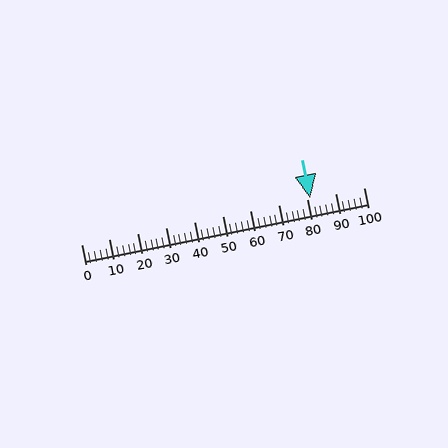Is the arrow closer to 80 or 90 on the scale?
The arrow is closer to 80.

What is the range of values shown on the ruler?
The ruler shows values from 0 to 100.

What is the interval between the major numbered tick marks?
The major tick marks are spaced 10 units apart.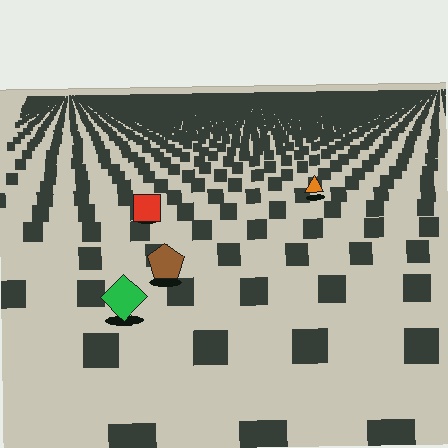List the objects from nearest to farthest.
From nearest to farthest: the green diamond, the brown pentagon, the red square, the orange triangle.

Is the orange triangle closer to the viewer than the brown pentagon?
No. The brown pentagon is closer — you can tell from the texture gradient: the ground texture is coarser near it.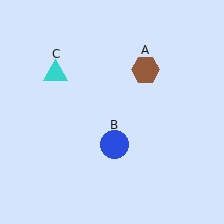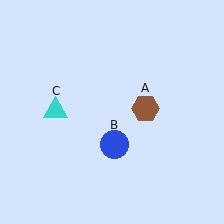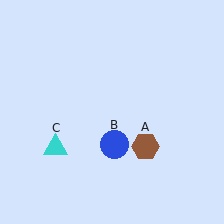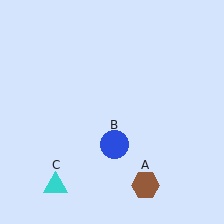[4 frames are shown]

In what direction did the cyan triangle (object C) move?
The cyan triangle (object C) moved down.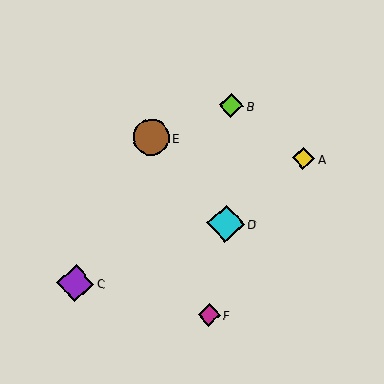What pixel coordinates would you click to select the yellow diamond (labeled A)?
Click at (304, 158) to select the yellow diamond A.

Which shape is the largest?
The cyan diamond (labeled D) is the largest.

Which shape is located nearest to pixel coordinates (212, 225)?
The cyan diamond (labeled D) at (226, 224) is nearest to that location.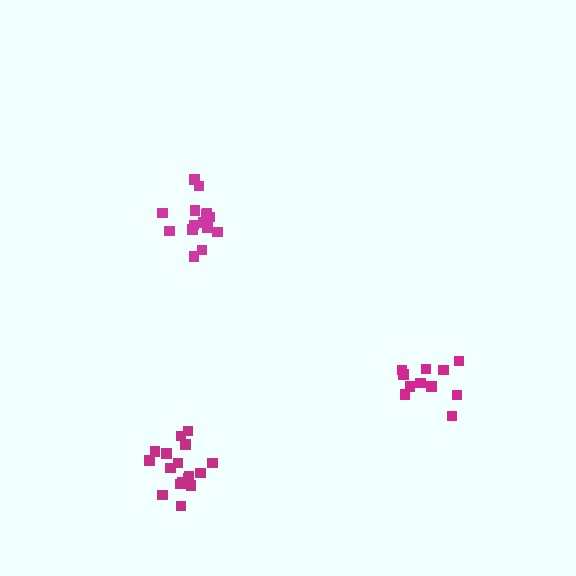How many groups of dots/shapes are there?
There are 3 groups.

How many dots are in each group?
Group 1: 16 dots, Group 2: 11 dots, Group 3: 17 dots (44 total).